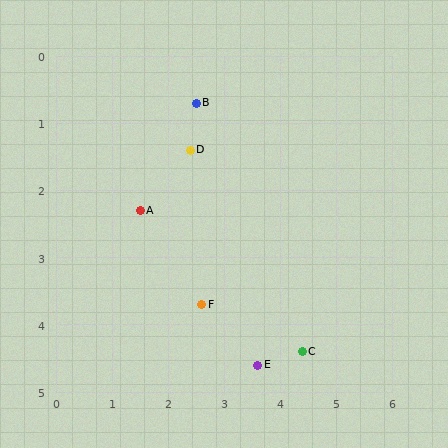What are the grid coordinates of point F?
Point F is at approximately (2.6, 3.7).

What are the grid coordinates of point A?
Point A is at approximately (1.5, 2.3).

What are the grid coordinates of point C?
Point C is at approximately (4.4, 4.4).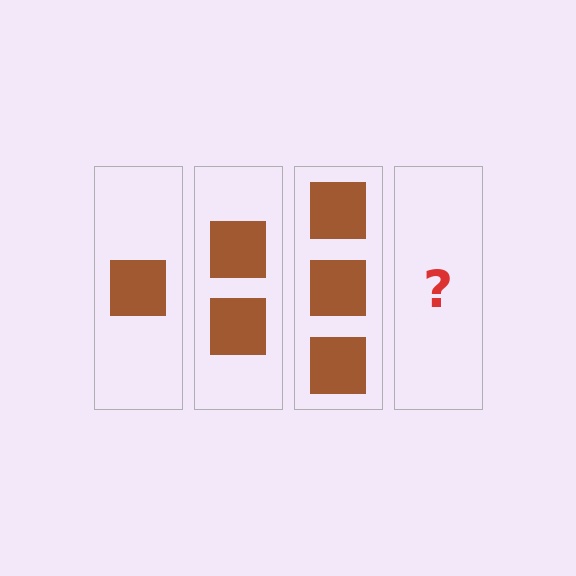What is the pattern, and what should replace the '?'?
The pattern is that each step adds one more square. The '?' should be 4 squares.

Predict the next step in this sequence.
The next step is 4 squares.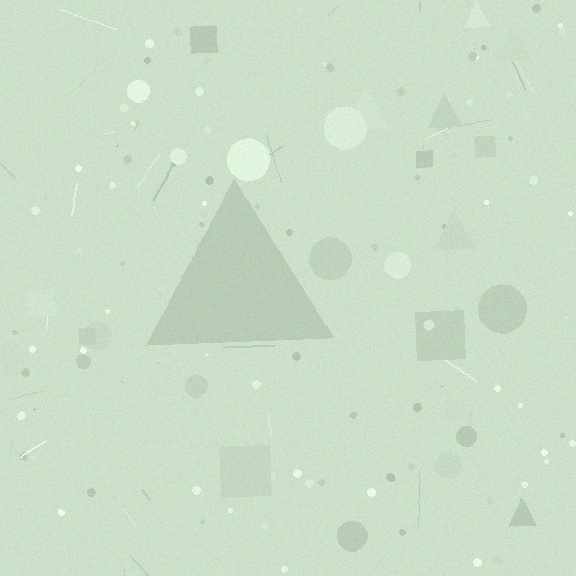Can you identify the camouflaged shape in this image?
The camouflaged shape is a triangle.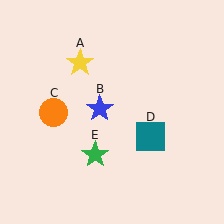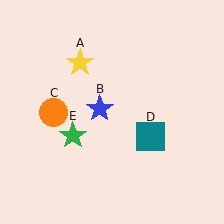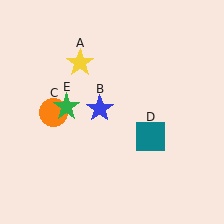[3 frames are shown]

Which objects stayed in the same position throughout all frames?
Yellow star (object A) and blue star (object B) and orange circle (object C) and teal square (object D) remained stationary.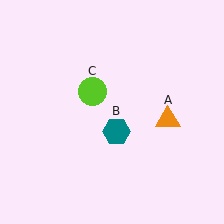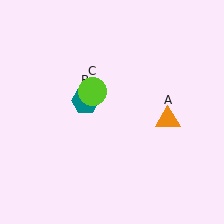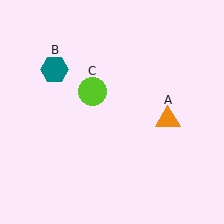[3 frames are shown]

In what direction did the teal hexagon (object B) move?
The teal hexagon (object B) moved up and to the left.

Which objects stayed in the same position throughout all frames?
Orange triangle (object A) and lime circle (object C) remained stationary.